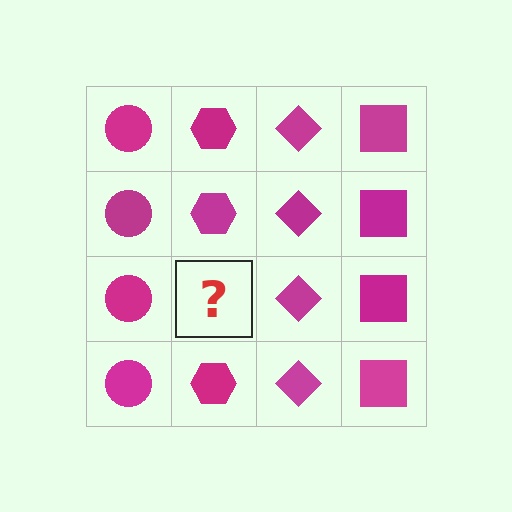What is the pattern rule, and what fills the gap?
The rule is that each column has a consistent shape. The gap should be filled with a magenta hexagon.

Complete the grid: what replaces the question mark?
The question mark should be replaced with a magenta hexagon.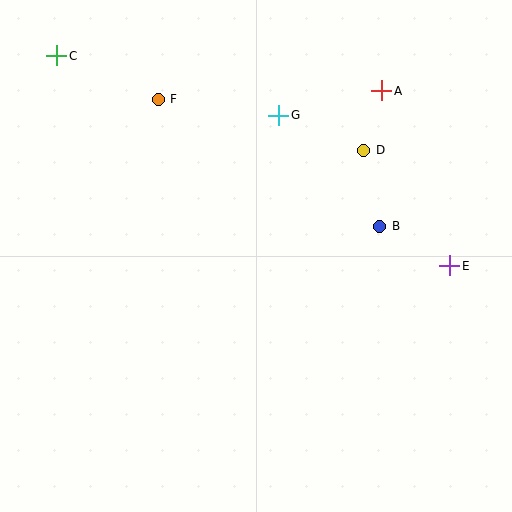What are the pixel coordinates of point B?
Point B is at (380, 226).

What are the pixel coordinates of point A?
Point A is at (382, 91).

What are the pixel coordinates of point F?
Point F is at (158, 99).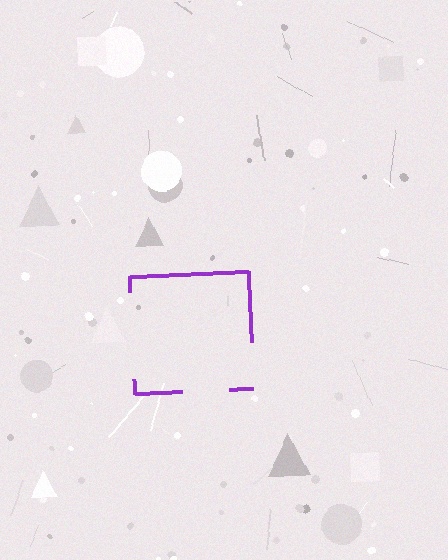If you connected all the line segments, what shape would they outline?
They would outline a square.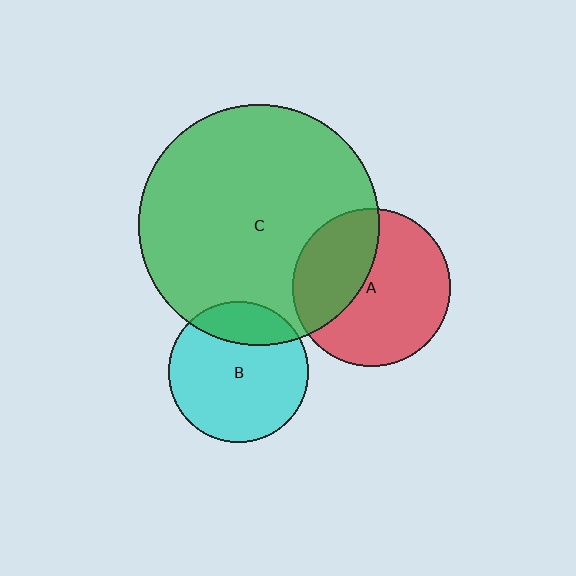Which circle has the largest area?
Circle C (green).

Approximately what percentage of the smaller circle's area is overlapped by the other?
Approximately 20%.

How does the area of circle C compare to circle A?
Approximately 2.3 times.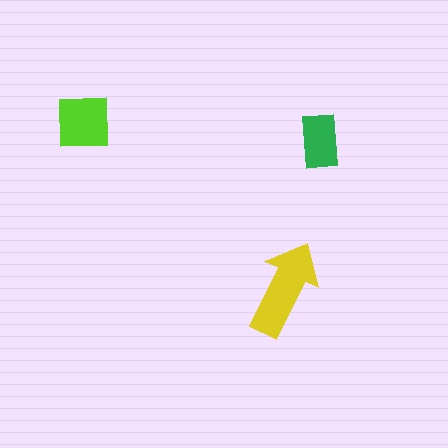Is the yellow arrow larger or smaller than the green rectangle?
Larger.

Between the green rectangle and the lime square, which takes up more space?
The lime square.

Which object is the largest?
The yellow arrow.